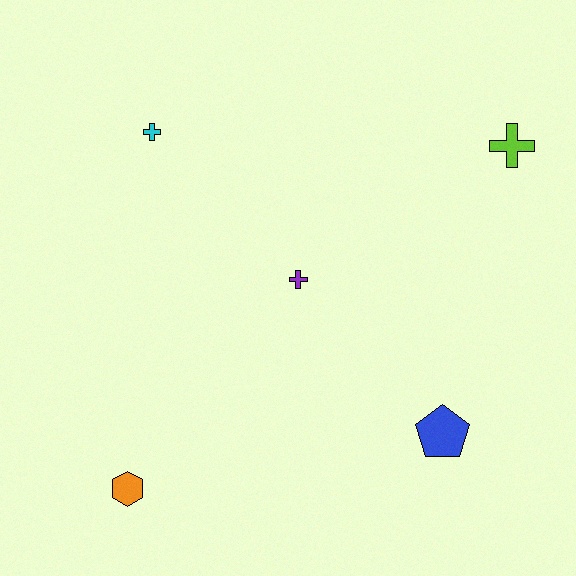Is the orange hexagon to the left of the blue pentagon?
Yes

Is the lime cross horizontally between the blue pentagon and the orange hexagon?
No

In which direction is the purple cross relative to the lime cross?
The purple cross is to the left of the lime cross.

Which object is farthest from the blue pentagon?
The cyan cross is farthest from the blue pentagon.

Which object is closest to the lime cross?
The purple cross is closest to the lime cross.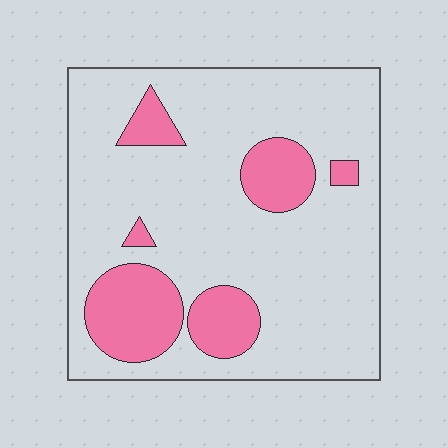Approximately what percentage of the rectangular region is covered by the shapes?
Approximately 20%.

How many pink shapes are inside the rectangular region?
6.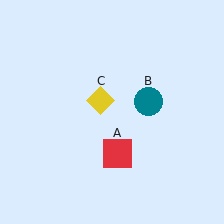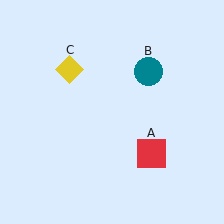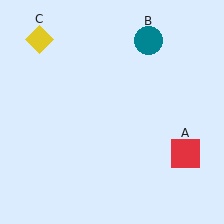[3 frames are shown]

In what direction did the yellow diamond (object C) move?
The yellow diamond (object C) moved up and to the left.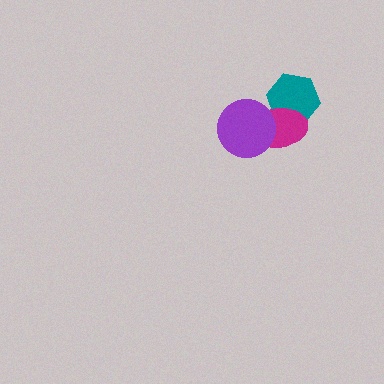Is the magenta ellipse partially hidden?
Yes, it is partially covered by another shape.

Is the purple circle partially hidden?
No, no other shape covers it.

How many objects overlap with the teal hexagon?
1 object overlaps with the teal hexagon.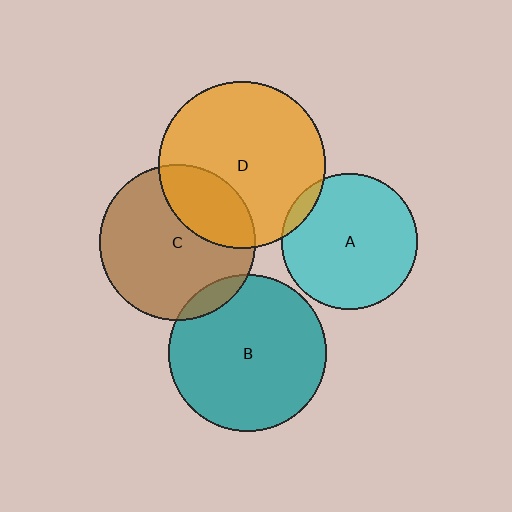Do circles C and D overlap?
Yes.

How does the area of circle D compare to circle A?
Approximately 1.5 times.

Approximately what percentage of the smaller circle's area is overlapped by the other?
Approximately 30%.